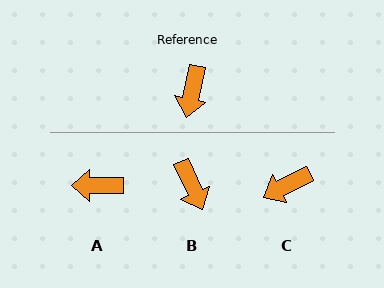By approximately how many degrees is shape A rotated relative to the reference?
Approximately 78 degrees clockwise.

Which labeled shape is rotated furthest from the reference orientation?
A, about 78 degrees away.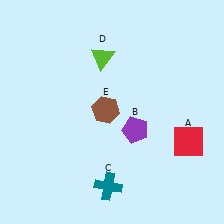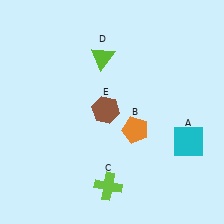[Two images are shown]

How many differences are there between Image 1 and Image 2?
There are 3 differences between the two images.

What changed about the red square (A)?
In Image 1, A is red. In Image 2, it changed to cyan.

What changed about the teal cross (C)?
In Image 1, C is teal. In Image 2, it changed to lime.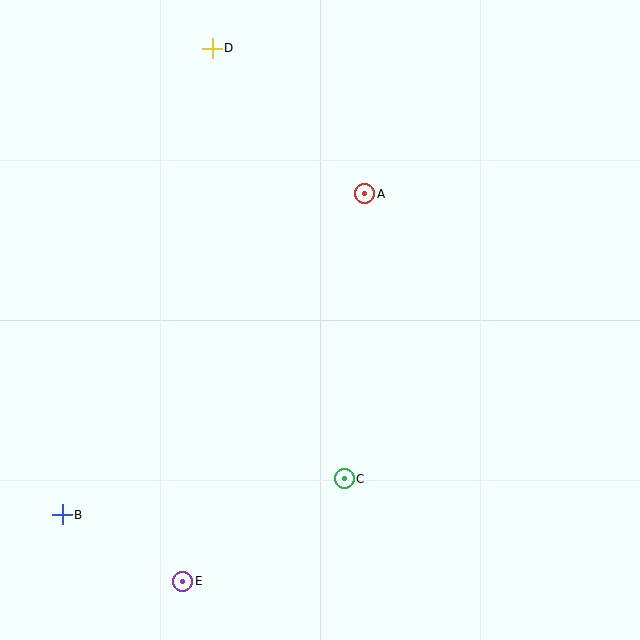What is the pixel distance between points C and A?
The distance between C and A is 286 pixels.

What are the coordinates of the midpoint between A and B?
The midpoint between A and B is at (214, 354).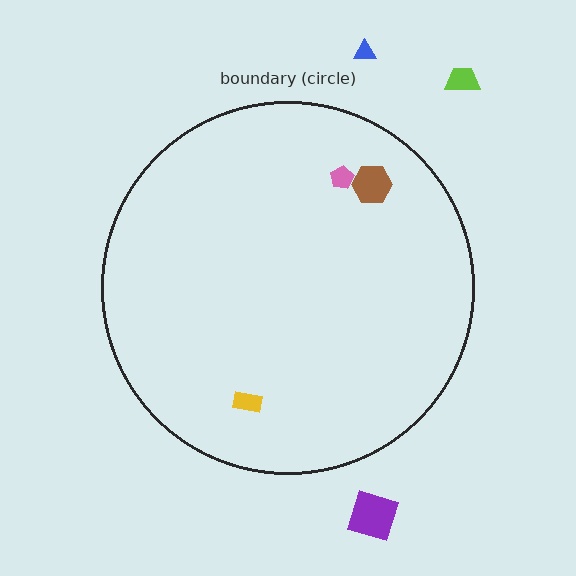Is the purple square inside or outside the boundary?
Outside.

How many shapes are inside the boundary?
3 inside, 3 outside.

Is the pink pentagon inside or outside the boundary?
Inside.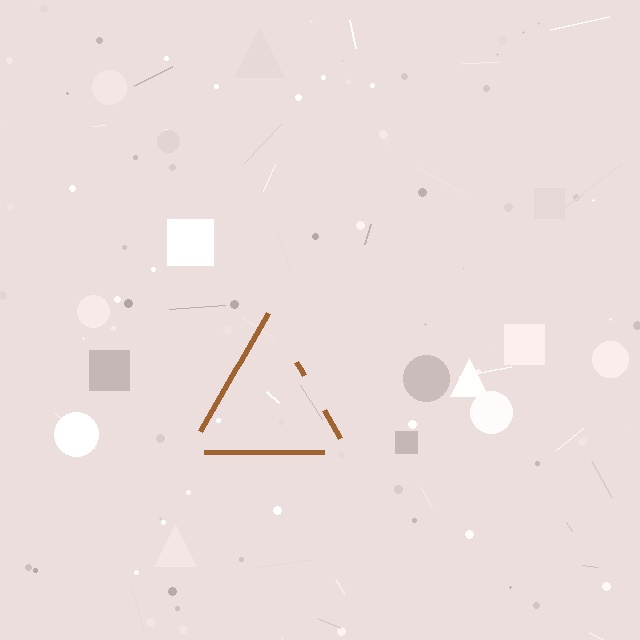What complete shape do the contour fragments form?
The contour fragments form a triangle.